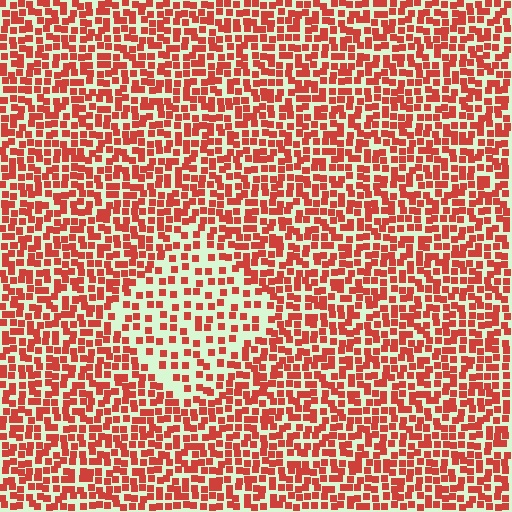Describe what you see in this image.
The image contains small red elements arranged at two different densities. A diamond-shaped region is visible where the elements are less densely packed than the surrounding area.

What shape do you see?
I see a diamond.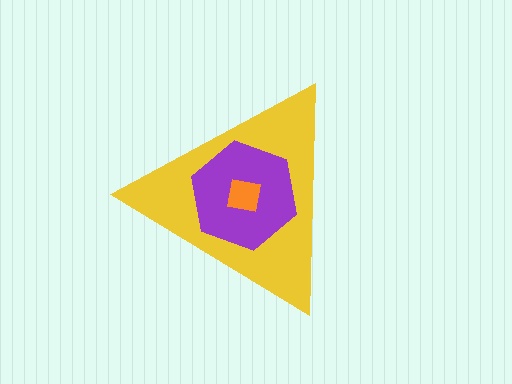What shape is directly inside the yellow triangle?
The purple hexagon.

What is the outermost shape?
The yellow triangle.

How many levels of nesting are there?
3.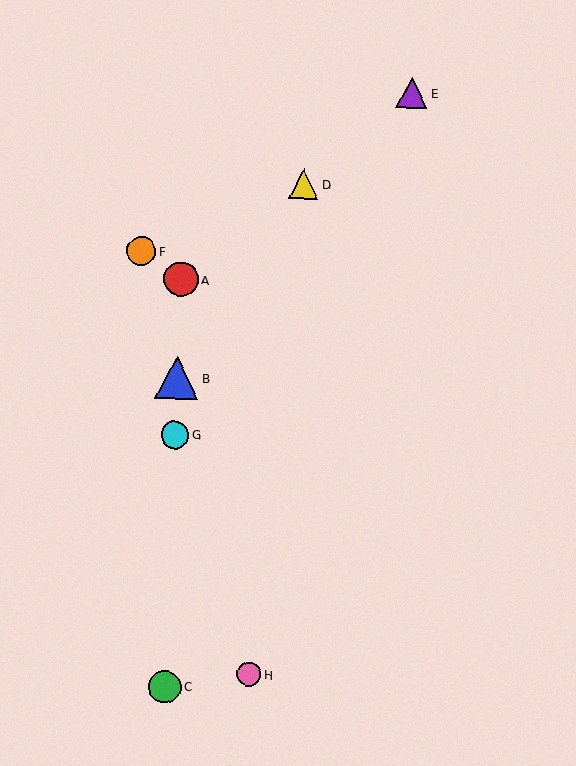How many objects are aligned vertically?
4 objects (A, B, C, G) are aligned vertically.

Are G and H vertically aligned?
No, G is at x≈175 and H is at x≈249.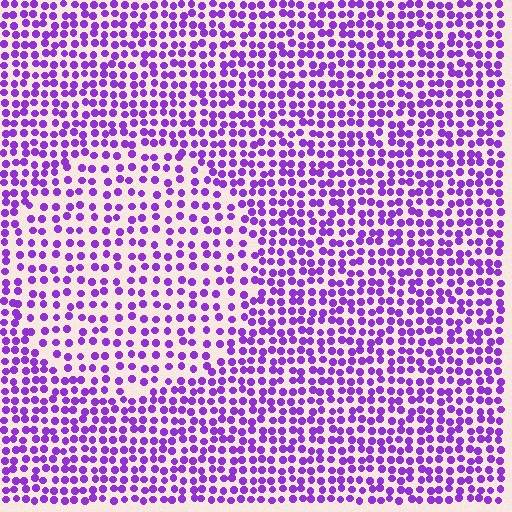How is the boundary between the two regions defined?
The boundary is defined by a change in element density (approximately 1.6x ratio). All elements are the same color, size, and shape.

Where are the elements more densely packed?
The elements are more densely packed outside the circle boundary.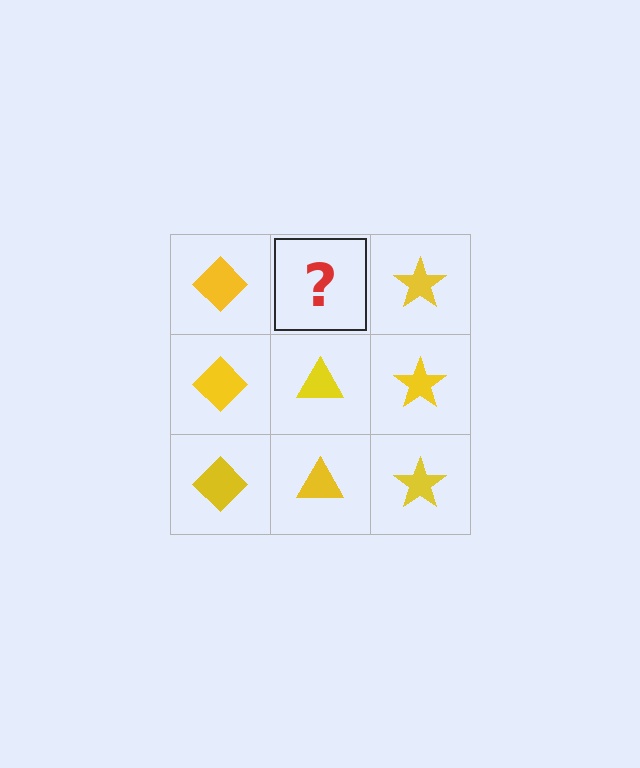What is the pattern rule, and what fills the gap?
The rule is that each column has a consistent shape. The gap should be filled with a yellow triangle.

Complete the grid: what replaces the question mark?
The question mark should be replaced with a yellow triangle.